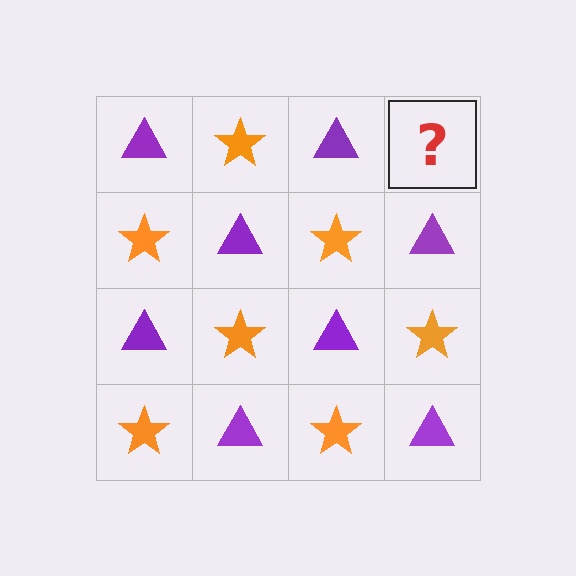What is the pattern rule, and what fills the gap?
The rule is that it alternates purple triangle and orange star in a checkerboard pattern. The gap should be filled with an orange star.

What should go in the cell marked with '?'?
The missing cell should contain an orange star.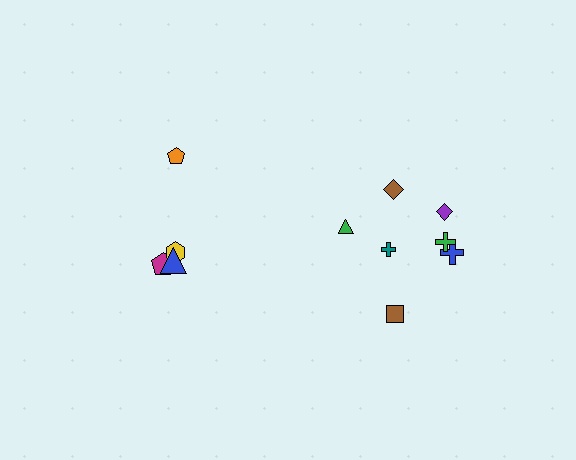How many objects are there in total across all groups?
There are 11 objects.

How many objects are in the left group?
There are 4 objects.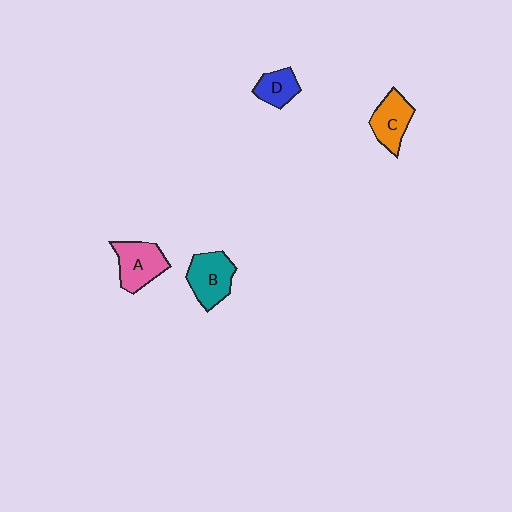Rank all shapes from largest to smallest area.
From largest to smallest: B (teal), A (pink), C (orange), D (blue).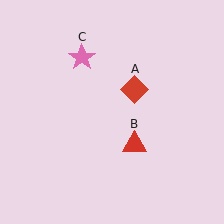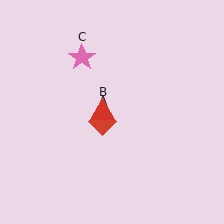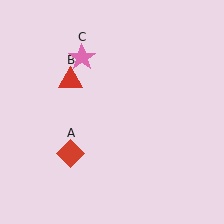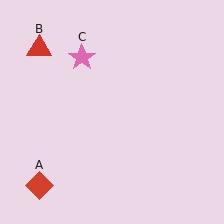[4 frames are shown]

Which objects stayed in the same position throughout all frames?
Pink star (object C) remained stationary.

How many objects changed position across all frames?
2 objects changed position: red diamond (object A), red triangle (object B).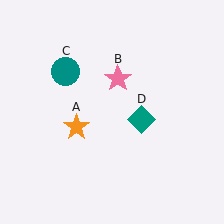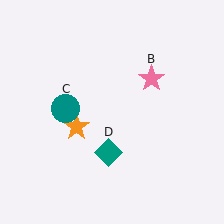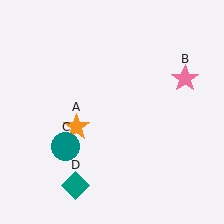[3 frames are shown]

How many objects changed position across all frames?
3 objects changed position: pink star (object B), teal circle (object C), teal diamond (object D).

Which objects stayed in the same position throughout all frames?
Orange star (object A) remained stationary.